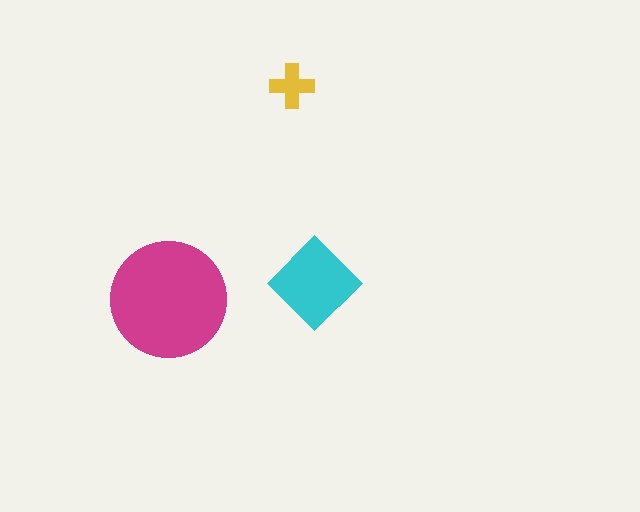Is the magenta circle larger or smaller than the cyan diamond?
Larger.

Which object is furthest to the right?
The cyan diamond is rightmost.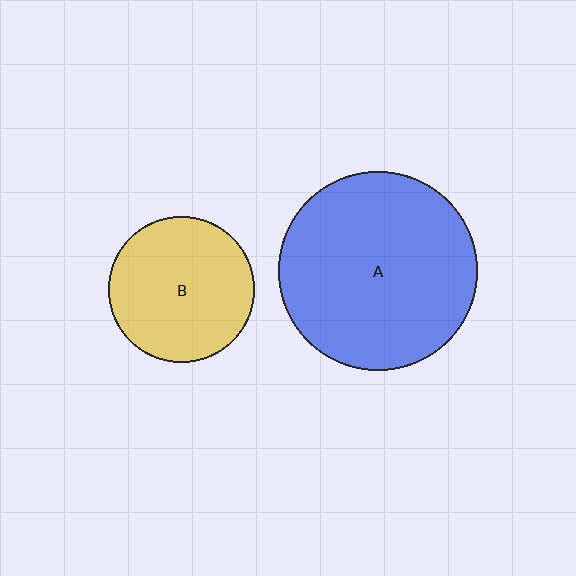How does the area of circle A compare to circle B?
Approximately 1.9 times.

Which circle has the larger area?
Circle A (blue).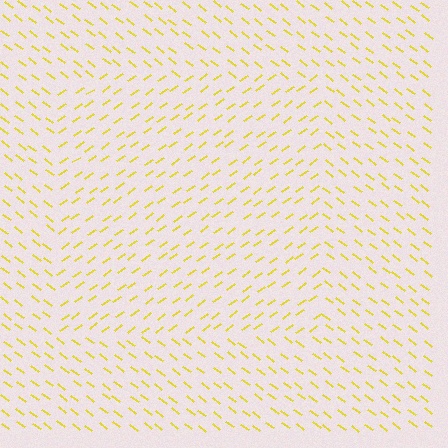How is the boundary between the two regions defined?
The boundary is defined purely by a change in line orientation (approximately 73 degrees difference). All lines are the same color and thickness.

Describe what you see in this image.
The image is filled with small yellow line segments. A rectangle region in the image has lines oriented differently from the surrounding lines, creating a visible texture boundary.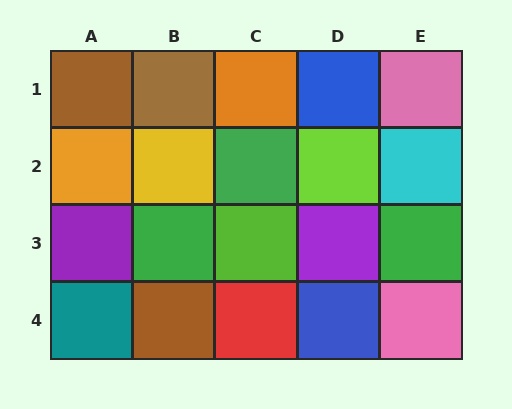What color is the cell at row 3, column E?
Green.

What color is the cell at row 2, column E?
Cyan.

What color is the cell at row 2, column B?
Yellow.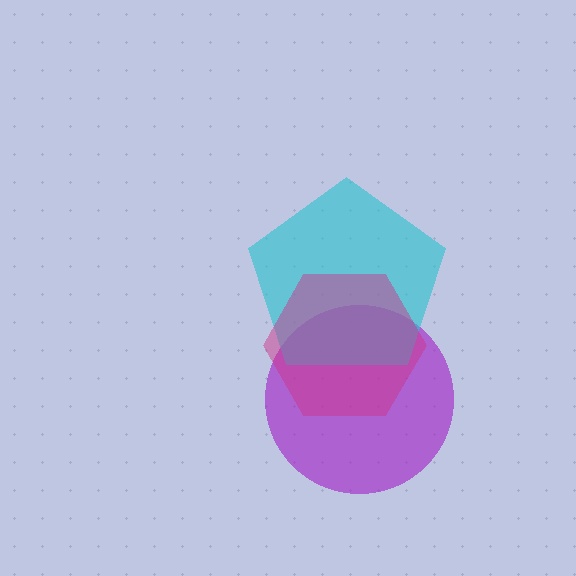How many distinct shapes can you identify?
There are 3 distinct shapes: a purple circle, a cyan pentagon, a magenta hexagon.